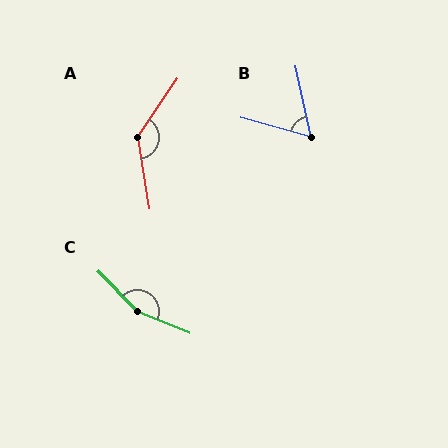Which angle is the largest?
C, at approximately 156 degrees.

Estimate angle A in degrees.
Approximately 136 degrees.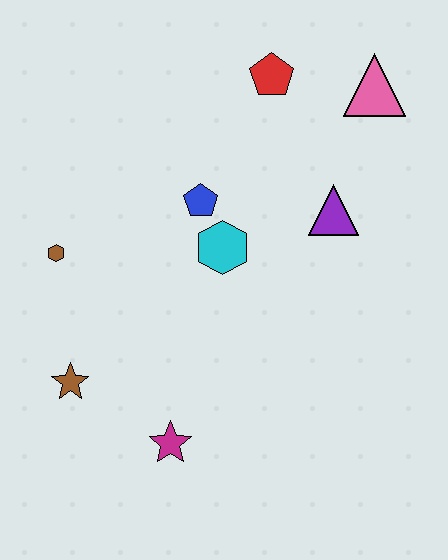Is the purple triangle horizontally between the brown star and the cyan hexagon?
No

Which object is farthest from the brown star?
The pink triangle is farthest from the brown star.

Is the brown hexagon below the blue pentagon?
Yes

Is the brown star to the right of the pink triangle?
No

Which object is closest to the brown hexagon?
The brown star is closest to the brown hexagon.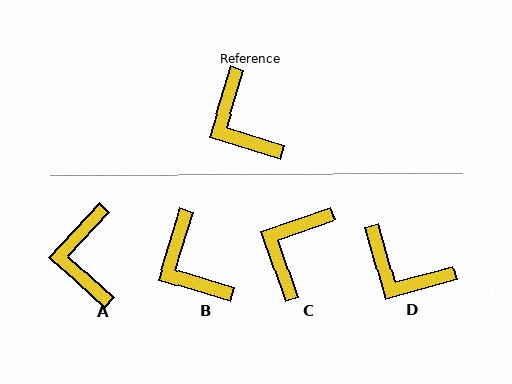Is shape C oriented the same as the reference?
No, it is off by about 54 degrees.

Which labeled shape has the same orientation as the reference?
B.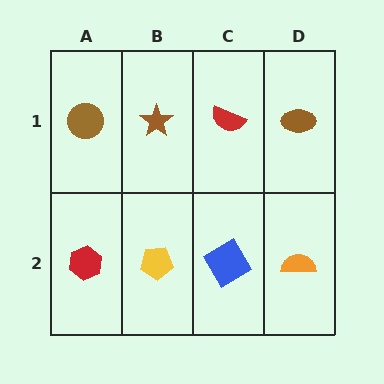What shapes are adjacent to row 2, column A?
A brown circle (row 1, column A), a yellow pentagon (row 2, column B).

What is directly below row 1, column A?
A red hexagon.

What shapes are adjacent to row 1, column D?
An orange semicircle (row 2, column D), a red semicircle (row 1, column C).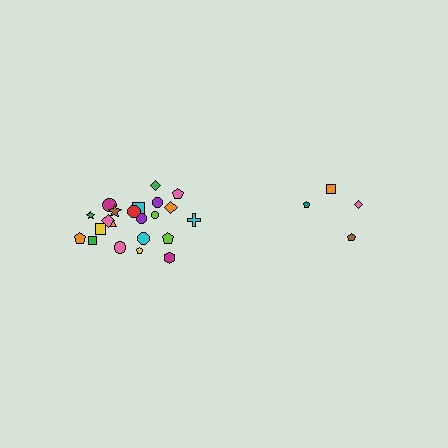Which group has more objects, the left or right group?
The left group.